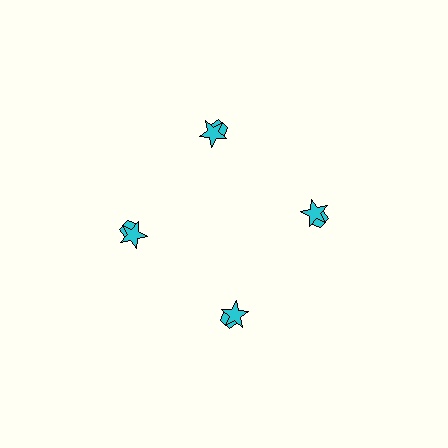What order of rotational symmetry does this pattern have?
This pattern has 4-fold rotational symmetry.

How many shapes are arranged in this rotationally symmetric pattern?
There are 8 shapes, arranged in 4 groups of 2.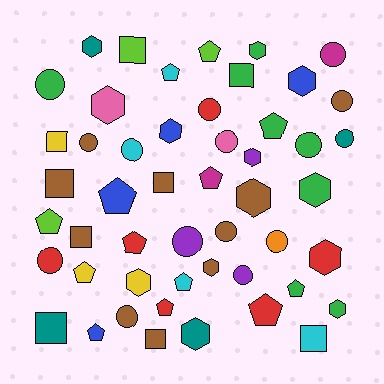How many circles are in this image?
There are 15 circles.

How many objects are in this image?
There are 50 objects.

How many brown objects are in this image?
There are 10 brown objects.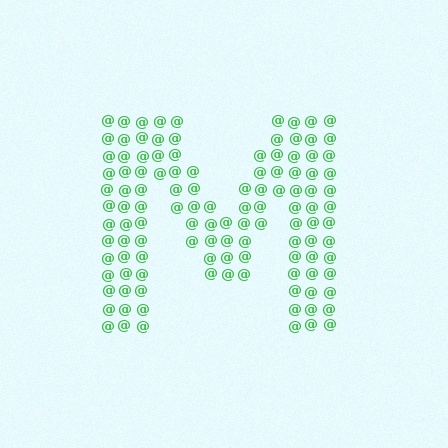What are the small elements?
The small elements are at signs.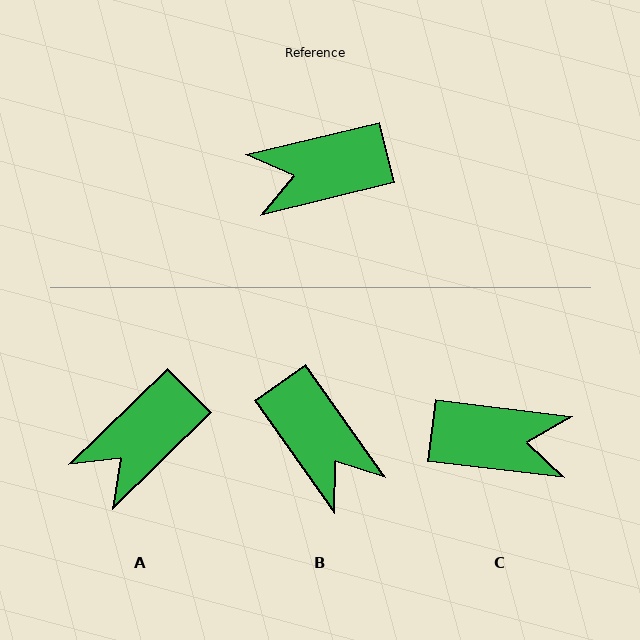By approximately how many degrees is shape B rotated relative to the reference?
Approximately 112 degrees counter-clockwise.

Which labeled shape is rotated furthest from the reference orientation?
C, about 160 degrees away.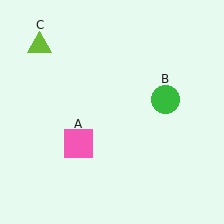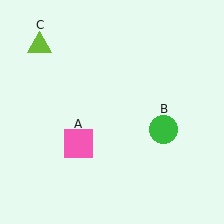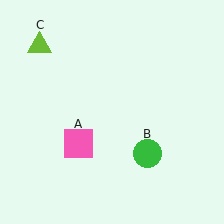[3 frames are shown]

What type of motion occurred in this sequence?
The green circle (object B) rotated clockwise around the center of the scene.